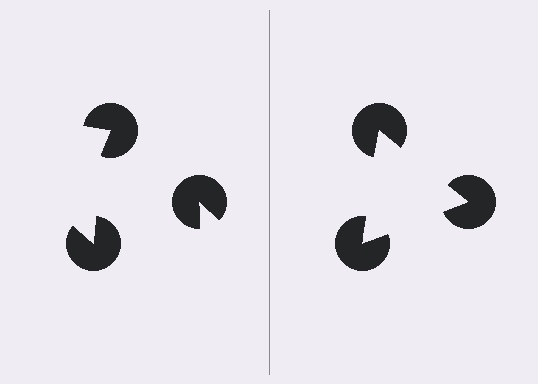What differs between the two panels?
The pac-man discs are positioned identically on both sides; only the wedge orientations differ. On the right they align to a triangle; on the left they are misaligned.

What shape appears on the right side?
An illusory triangle.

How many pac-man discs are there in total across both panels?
6 — 3 on each side.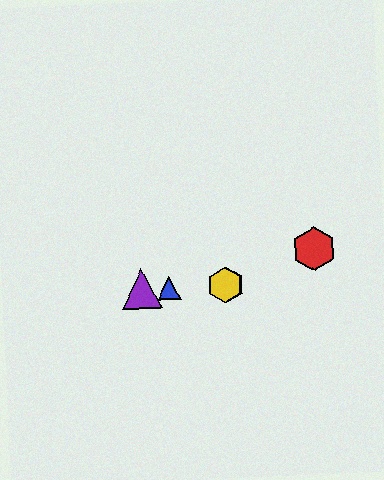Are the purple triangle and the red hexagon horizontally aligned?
No, the purple triangle is at y≈289 and the red hexagon is at y≈249.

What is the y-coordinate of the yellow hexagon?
The yellow hexagon is at y≈285.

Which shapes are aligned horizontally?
The blue triangle, the green hexagon, the yellow hexagon, the purple triangle are aligned horizontally.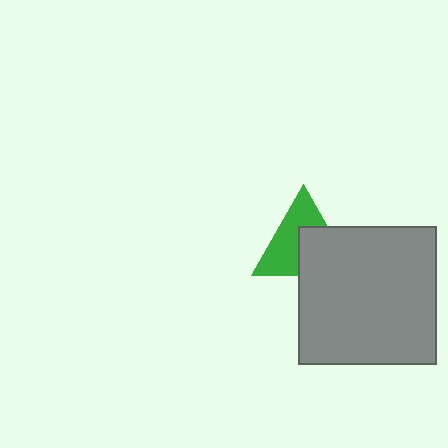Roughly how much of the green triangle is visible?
About half of it is visible (roughly 54%).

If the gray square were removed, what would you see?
You would see the complete green triangle.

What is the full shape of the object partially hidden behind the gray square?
The partially hidden object is a green triangle.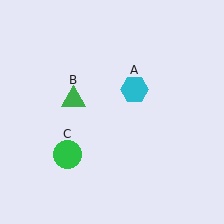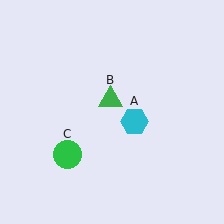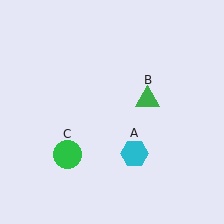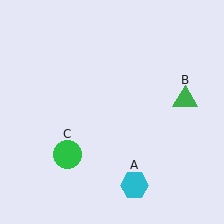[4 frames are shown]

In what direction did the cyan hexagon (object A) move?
The cyan hexagon (object A) moved down.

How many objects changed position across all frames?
2 objects changed position: cyan hexagon (object A), green triangle (object B).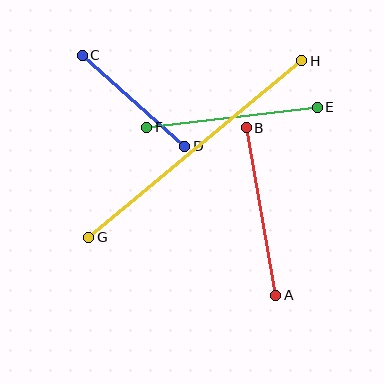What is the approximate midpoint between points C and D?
The midpoint is at approximately (133, 101) pixels.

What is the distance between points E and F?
The distance is approximately 172 pixels.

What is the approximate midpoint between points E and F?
The midpoint is at approximately (232, 117) pixels.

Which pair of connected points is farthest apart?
Points G and H are farthest apart.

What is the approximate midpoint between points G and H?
The midpoint is at approximately (195, 149) pixels.